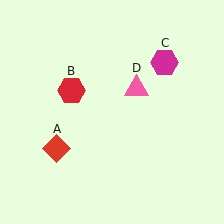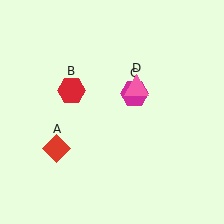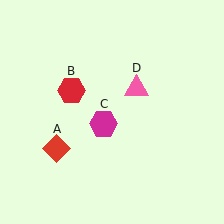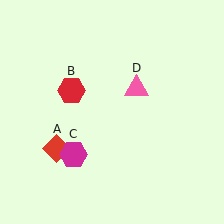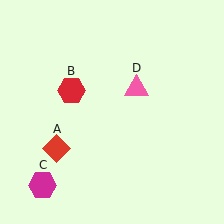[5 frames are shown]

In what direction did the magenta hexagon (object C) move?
The magenta hexagon (object C) moved down and to the left.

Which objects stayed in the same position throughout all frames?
Red diamond (object A) and red hexagon (object B) and pink triangle (object D) remained stationary.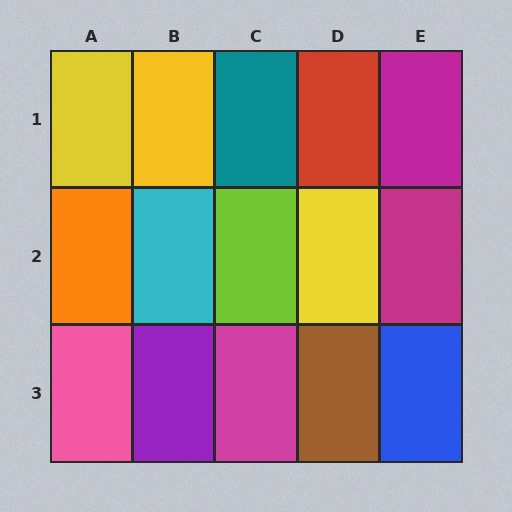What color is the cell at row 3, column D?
Brown.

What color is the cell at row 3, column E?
Blue.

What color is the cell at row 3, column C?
Magenta.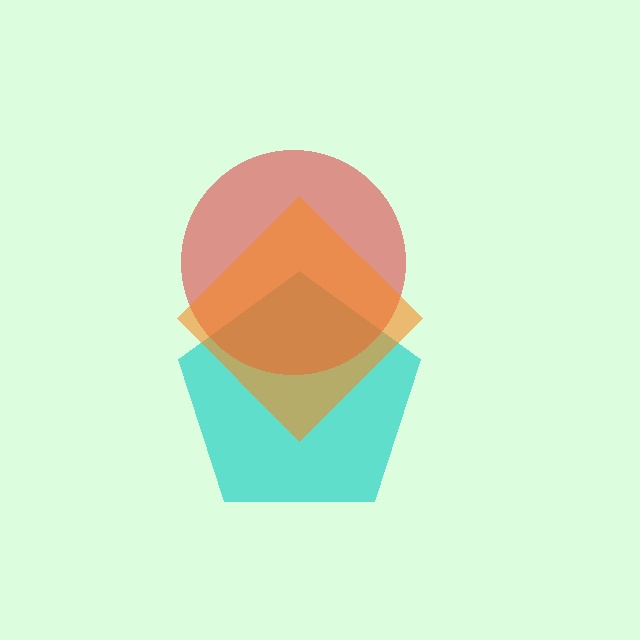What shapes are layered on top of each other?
The layered shapes are: a cyan pentagon, a red circle, an orange diamond.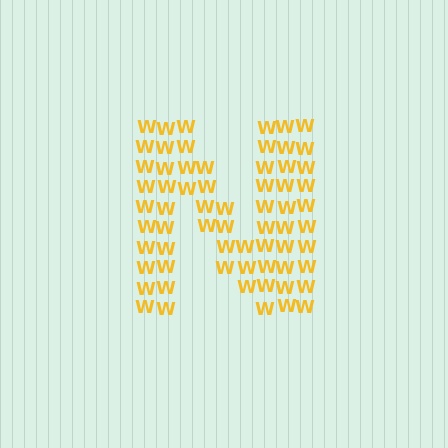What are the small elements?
The small elements are letter W's.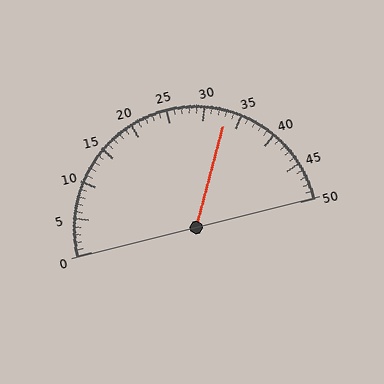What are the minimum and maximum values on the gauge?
The gauge ranges from 0 to 50.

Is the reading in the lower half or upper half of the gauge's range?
The reading is in the upper half of the range (0 to 50).